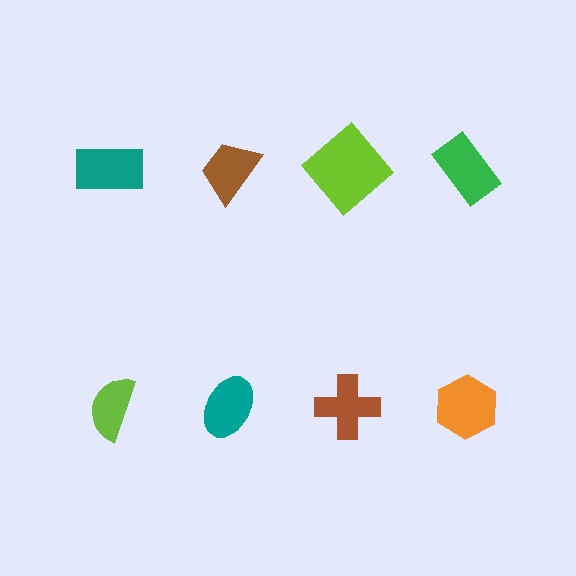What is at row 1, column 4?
A green rectangle.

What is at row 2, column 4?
An orange hexagon.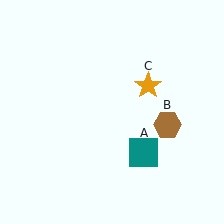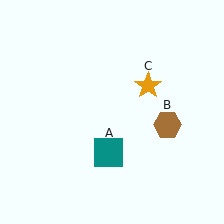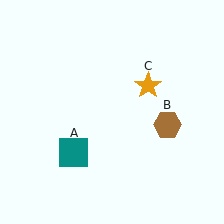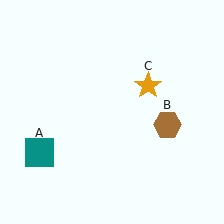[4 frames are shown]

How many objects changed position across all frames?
1 object changed position: teal square (object A).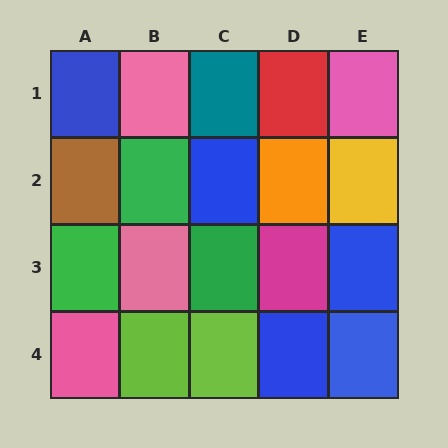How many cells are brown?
1 cell is brown.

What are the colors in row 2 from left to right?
Brown, green, blue, orange, yellow.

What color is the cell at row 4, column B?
Lime.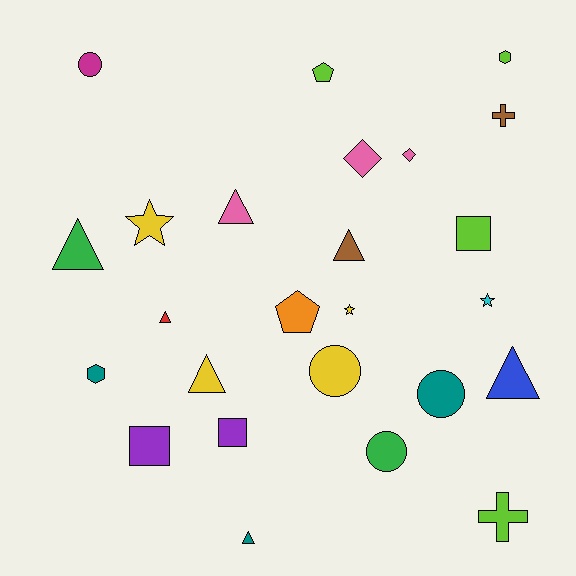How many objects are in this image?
There are 25 objects.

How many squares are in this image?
There are 3 squares.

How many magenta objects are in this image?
There is 1 magenta object.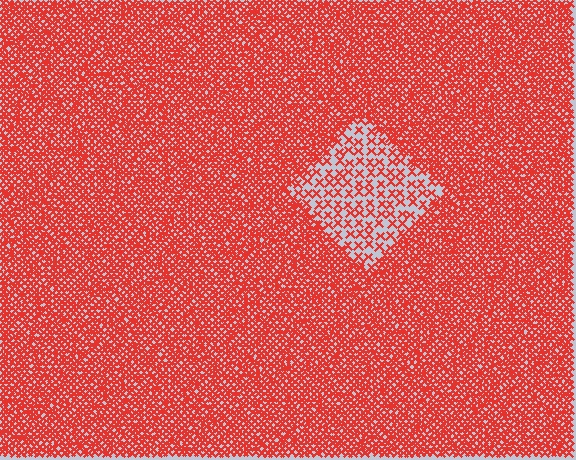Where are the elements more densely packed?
The elements are more densely packed outside the diamond boundary.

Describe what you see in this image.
The image contains small red elements arranged at two different densities. A diamond-shaped region is visible where the elements are less densely packed than the surrounding area.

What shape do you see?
I see a diamond.